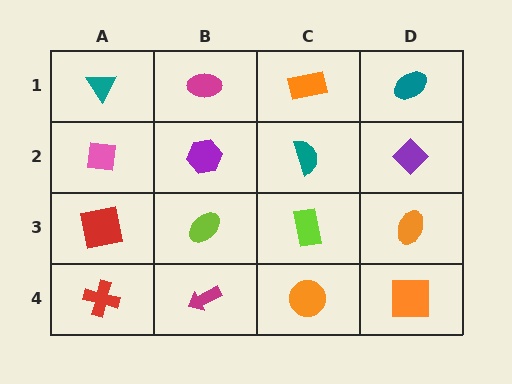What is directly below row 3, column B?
A magenta arrow.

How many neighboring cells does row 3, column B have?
4.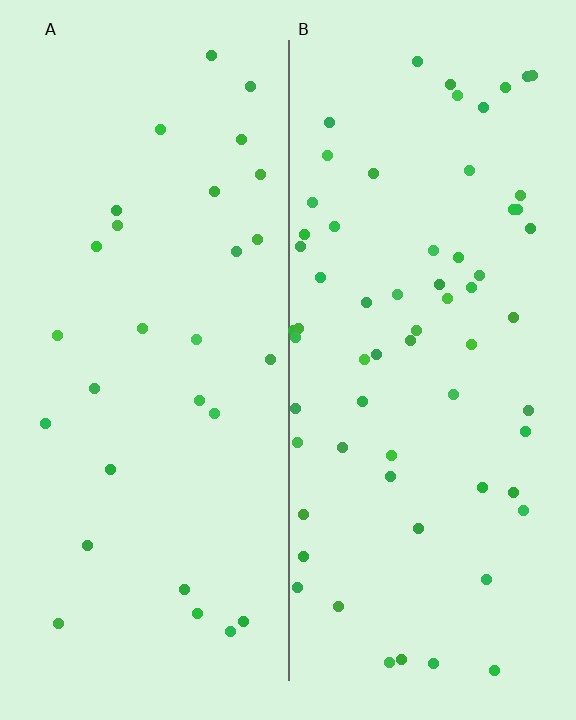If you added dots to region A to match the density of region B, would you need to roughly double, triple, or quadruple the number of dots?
Approximately double.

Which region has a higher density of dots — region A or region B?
B (the right).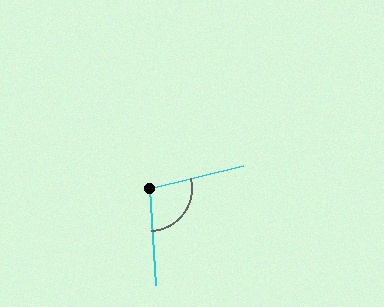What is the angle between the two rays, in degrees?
Approximately 101 degrees.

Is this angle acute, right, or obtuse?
It is obtuse.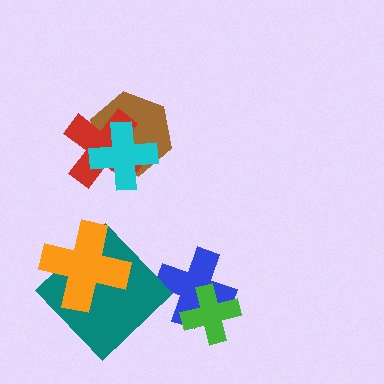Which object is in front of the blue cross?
The green cross is in front of the blue cross.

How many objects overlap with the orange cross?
1 object overlaps with the orange cross.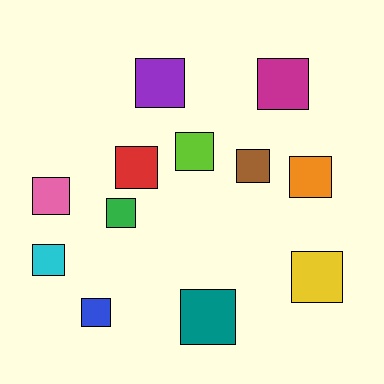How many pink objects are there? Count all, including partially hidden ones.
There is 1 pink object.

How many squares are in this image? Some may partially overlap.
There are 12 squares.